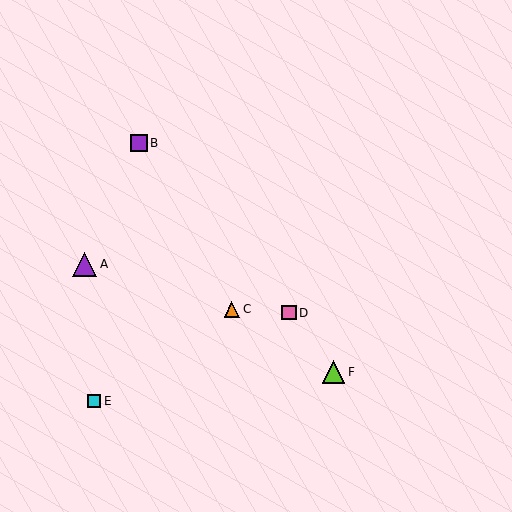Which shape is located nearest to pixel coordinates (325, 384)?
The lime triangle (labeled F) at (334, 372) is nearest to that location.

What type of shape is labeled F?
Shape F is a lime triangle.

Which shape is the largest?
The purple triangle (labeled A) is the largest.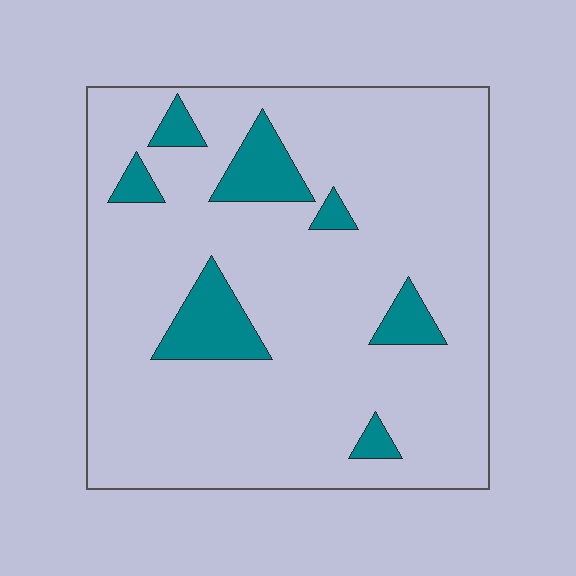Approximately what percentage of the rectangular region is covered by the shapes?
Approximately 10%.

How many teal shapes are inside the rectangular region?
7.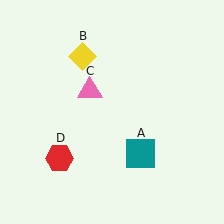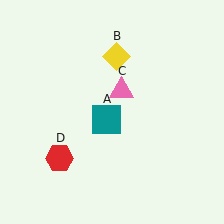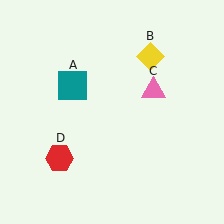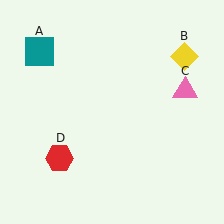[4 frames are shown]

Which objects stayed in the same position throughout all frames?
Red hexagon (object D) remained stationary.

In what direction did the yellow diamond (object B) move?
The yellow diamond (object B) moved right.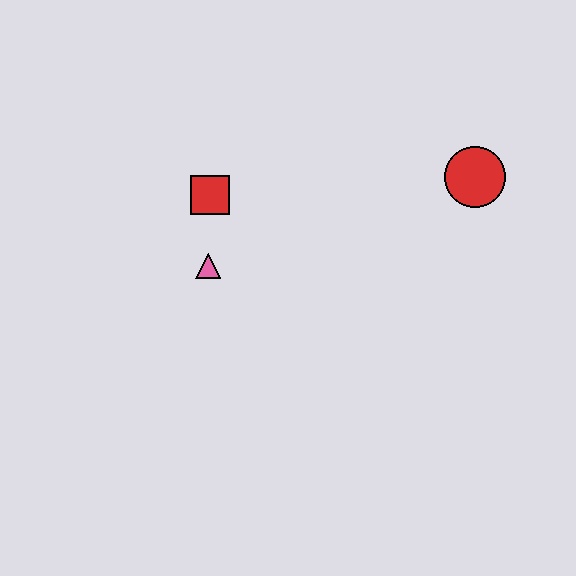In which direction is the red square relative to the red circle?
The red square is to the left of the red circle.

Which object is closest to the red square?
The pink triangle is closest to the red square.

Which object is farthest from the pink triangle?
The red circle is farthest from the pink triangle.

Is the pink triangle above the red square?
No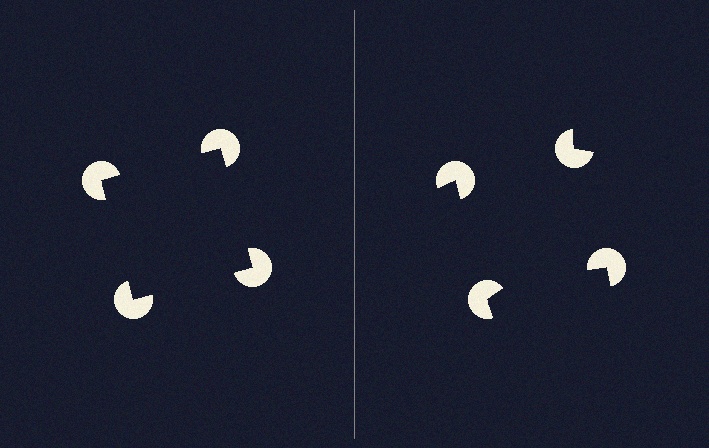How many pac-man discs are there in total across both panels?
8 — 4 on each side.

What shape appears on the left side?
An illusory square.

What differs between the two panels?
The pac-man discs are positioned identically on both sides; only the wedge orientations differ. On the left they align to a square; on the right they are misaligned.